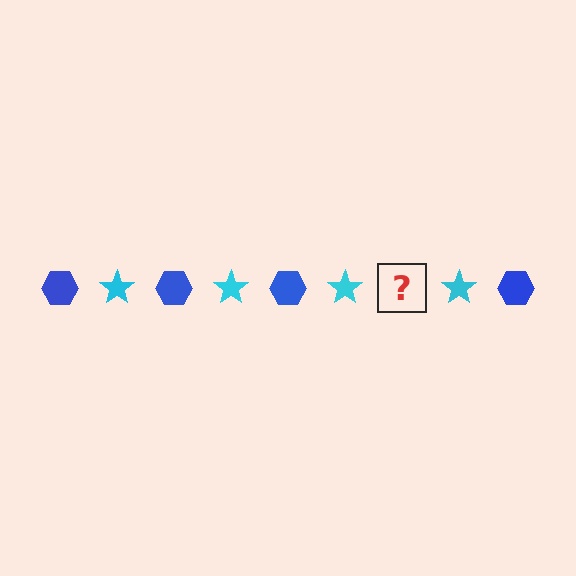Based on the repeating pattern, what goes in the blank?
The blank should be a blue hexagon.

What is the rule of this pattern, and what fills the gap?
The rule is that the pattern alternates between blue hexagon and cyan star. The gap should be filled with a blue hexagon.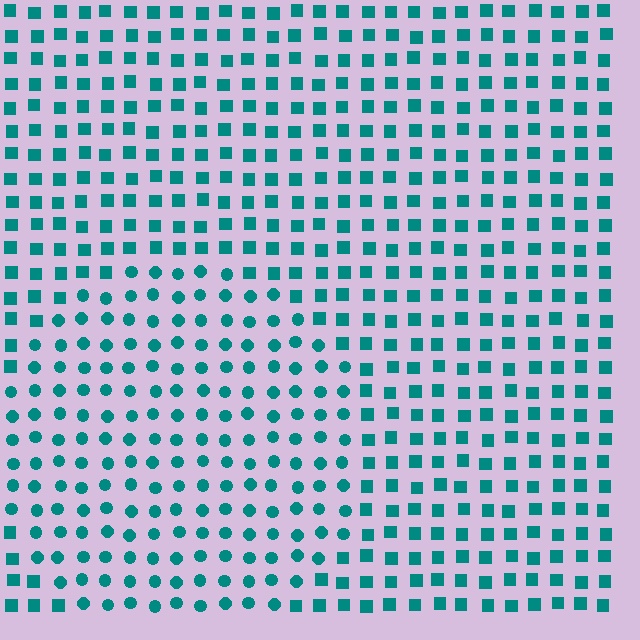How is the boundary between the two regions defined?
The boundary is defined by a change in element shape: circles inside vs. squares outside. All elements share the same color and spacing.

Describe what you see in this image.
The image is filled with small teal elements arranged in a uniform grid. A circle-shaped region contains circles, while the surrounding area contains squares. The boundary is defined purely by the change in element shape.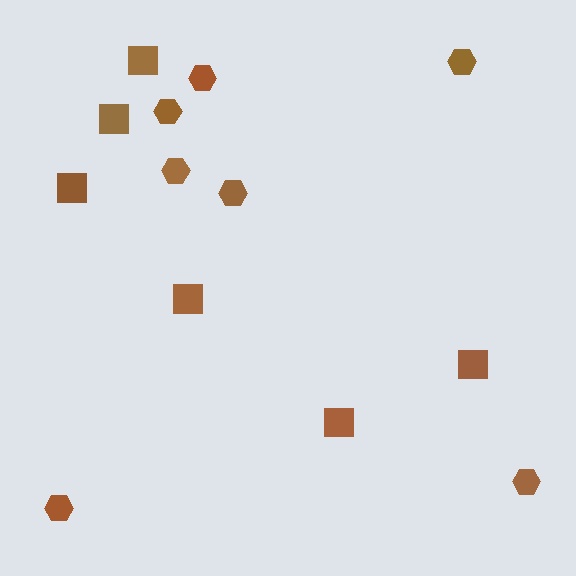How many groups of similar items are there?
There are 2 groups: one group of squares (6) and one group of hexagons (7).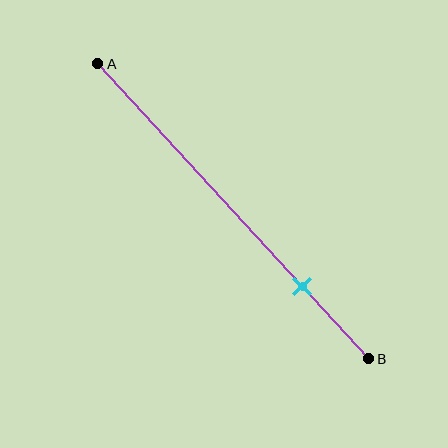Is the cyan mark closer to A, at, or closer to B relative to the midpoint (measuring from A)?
The cyan mark is closer to point B than the midpoint of segment AB.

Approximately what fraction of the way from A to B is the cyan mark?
The cyan mark is approximately 75% of the way from A to B.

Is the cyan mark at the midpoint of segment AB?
No, the mark is at about 75% from A, not at the 50% midpoint.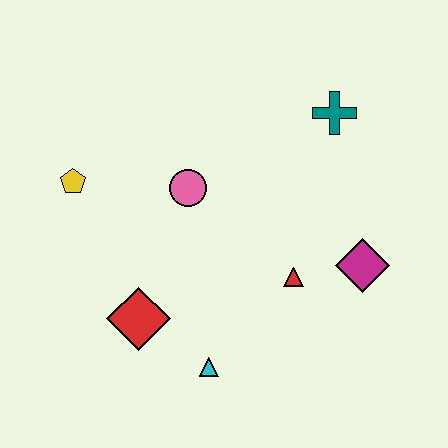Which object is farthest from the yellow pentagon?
The magenta diamond is farthest from the yellow pentagon.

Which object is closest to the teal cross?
The magenta diamond is closest to the teal cross.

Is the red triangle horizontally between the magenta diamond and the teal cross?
No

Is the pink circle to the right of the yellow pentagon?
Yes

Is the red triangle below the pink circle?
Yes